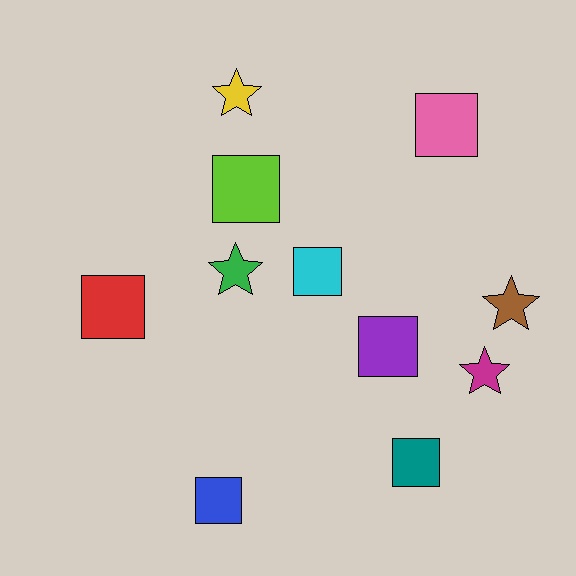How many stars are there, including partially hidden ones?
There are 4 stars.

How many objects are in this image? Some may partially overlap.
There are 11 objects.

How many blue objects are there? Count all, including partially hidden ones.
There is 1 blue object.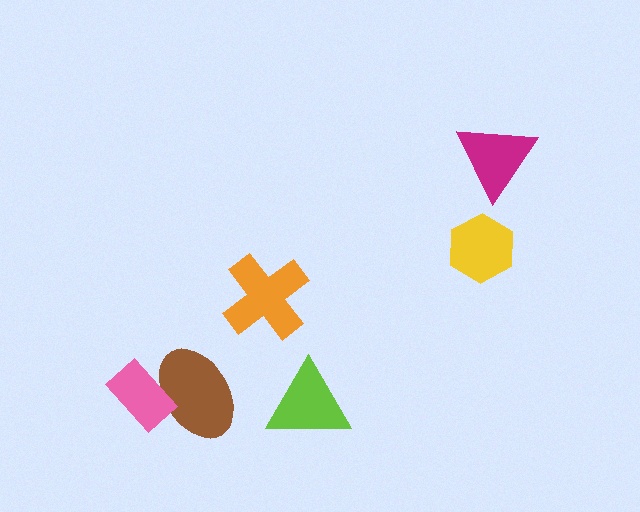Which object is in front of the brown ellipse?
The pink rectangle is in front of the brown ellipse.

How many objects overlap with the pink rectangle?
1 object overlaps with the pink rectangle.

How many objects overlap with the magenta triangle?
0 objects overlap with the magenta triangle.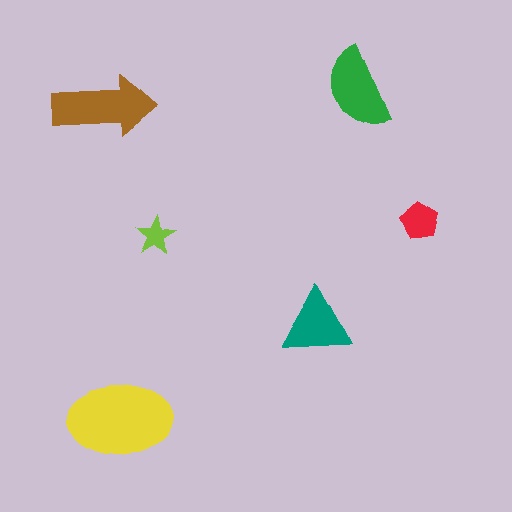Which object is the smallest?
The lime star.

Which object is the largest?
The yellow ellipse.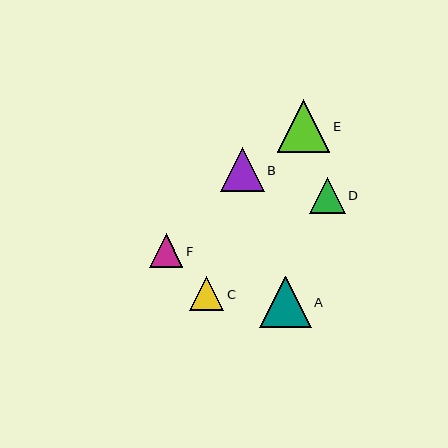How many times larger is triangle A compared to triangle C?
Triangle A is approximately 1.5 times the size of triangle C.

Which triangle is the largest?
Triangle E is the largest with a size of approximately 53 pixels.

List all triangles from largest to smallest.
From largest to smallest: E, A, B, D, C, F.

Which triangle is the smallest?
Triangle F is the smallest with a size of approximately 33 pixels.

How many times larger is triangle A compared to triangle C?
Triangle A is approximately 1.5 times the size of triangle C.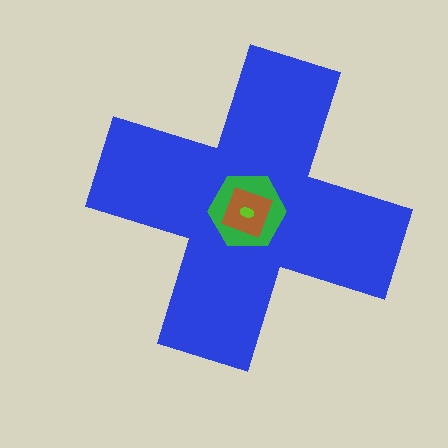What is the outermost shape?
The blue cross.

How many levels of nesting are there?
4.